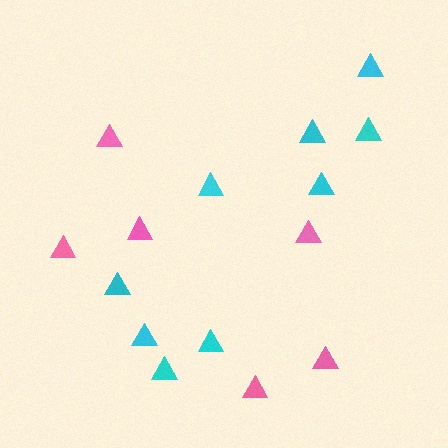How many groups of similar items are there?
There are 2 groups: one group of cyan triangles (9) and one group of pink triangles (6).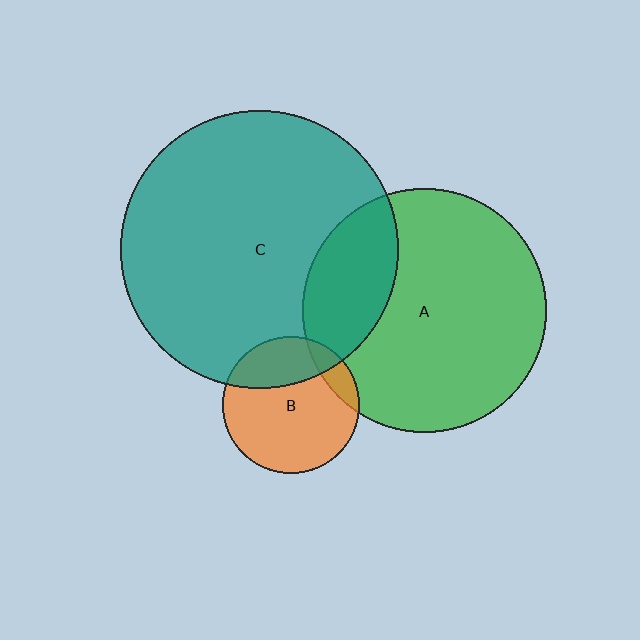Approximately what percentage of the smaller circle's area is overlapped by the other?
Approximately 30%.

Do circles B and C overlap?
Yes.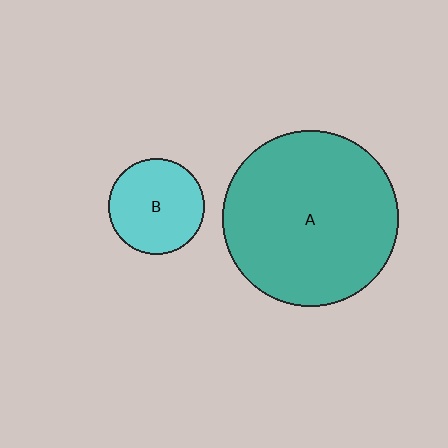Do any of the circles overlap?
No, none of the circles overlap.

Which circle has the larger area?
Circle A (teal).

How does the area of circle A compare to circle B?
Approximately 3.4 times.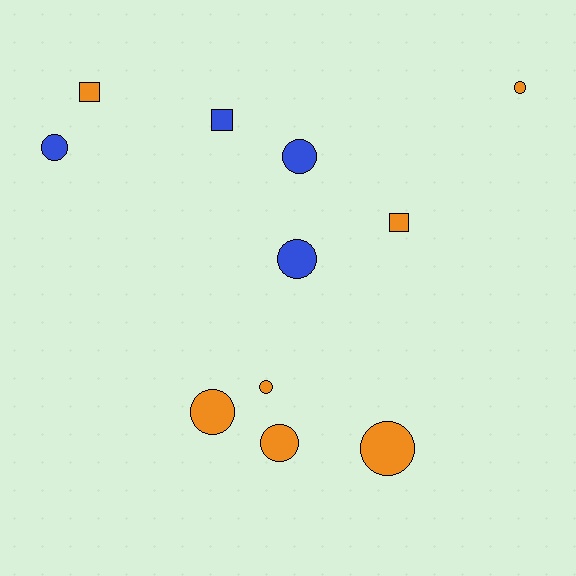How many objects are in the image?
There are 11 objects.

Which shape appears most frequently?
Circle, with 8 objects.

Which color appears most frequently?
Orange, with 7 objects.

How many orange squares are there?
There are 2 orange squares.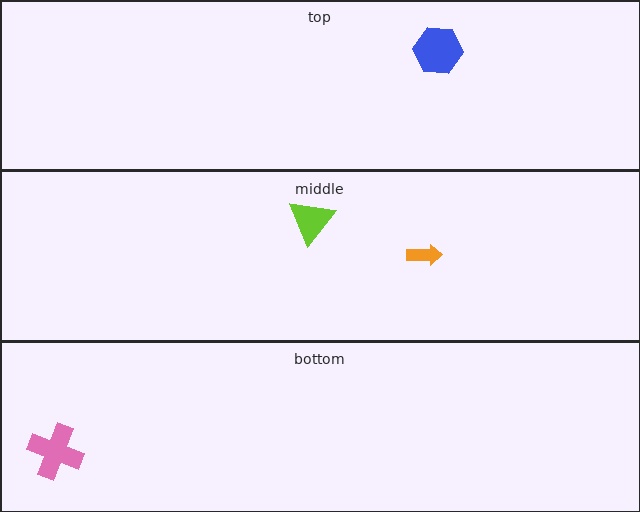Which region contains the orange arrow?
The middle region.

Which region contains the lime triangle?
The middle region.